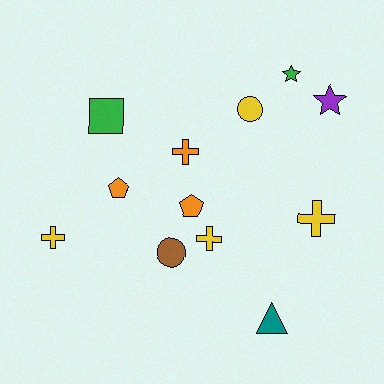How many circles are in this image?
There are 2 circles.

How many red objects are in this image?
There are no red objects.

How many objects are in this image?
There are 12 objects.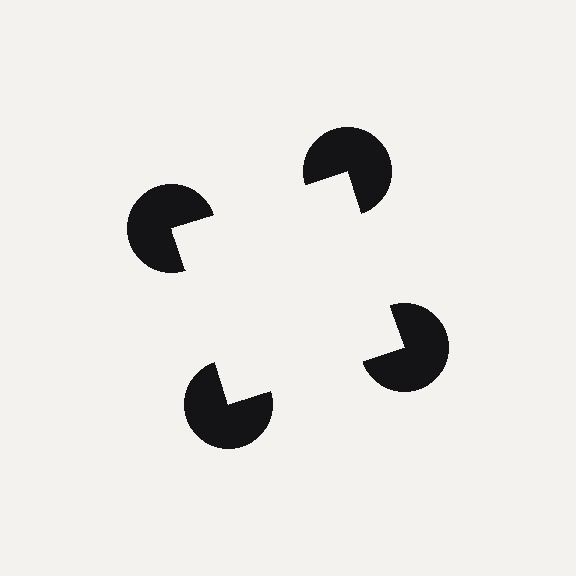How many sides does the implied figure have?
4 sides.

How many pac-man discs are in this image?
There are 4 — one at each vertex of the illusory square.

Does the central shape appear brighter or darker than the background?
It typically appears slightly brighter than the background, even though no actual brightness change is drawn.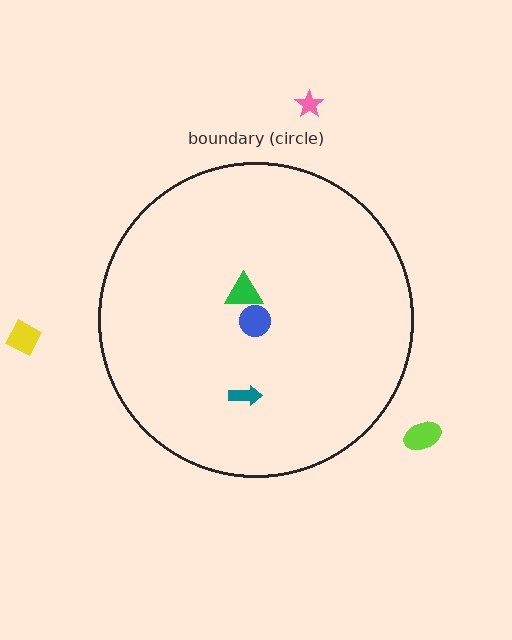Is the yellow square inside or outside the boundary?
Outside.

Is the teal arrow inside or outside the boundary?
Inside.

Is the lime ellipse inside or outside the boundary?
Outside.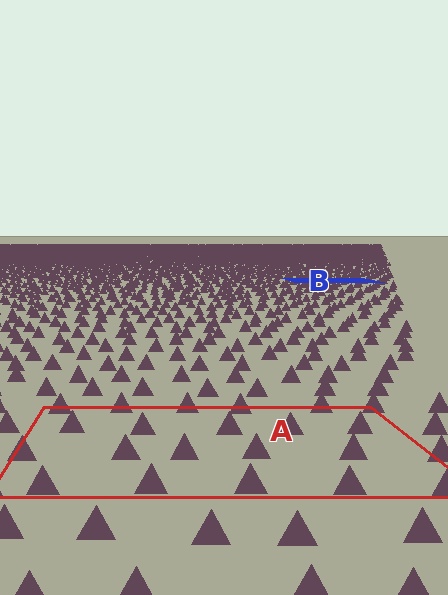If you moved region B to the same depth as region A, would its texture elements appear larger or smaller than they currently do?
They would appear larger. At a closer depth, the same texture elements are projected at a bigger on-screen size.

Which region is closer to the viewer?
Region A is closer. The texture elements there are larger and more spread out.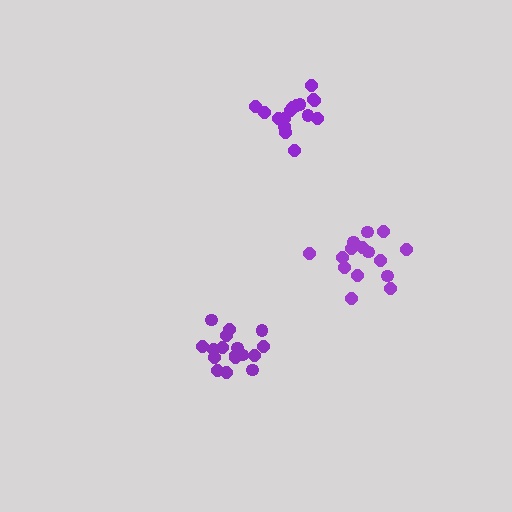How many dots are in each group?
Group 1: 15 dots, Group 2: 17 dots, Group 3: 16 dots (48 total).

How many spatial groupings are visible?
There are 3 spatial groupings.